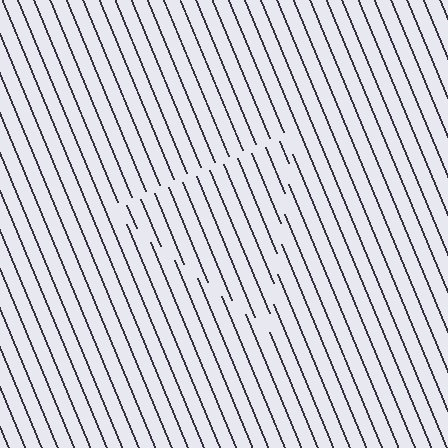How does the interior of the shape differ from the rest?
The interior of the shape contains the same grating, shifted by half a period — the contour is defined by the phase discontinuity where line-ends from the inner and outer gratings abut.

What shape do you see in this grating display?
An illusory triangle. The interior of the shape contains the same grating, shifted by half a period — the contour is defined by the phase discontinuity where line-ends from the inner and outer gratings abut.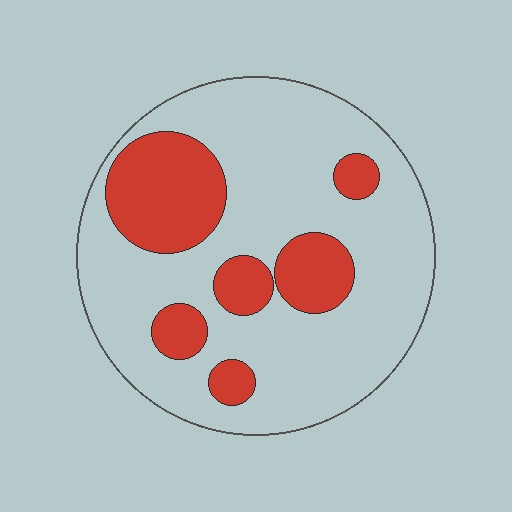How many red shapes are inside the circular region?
6.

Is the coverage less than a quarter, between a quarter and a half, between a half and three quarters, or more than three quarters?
Between a quarter and a half.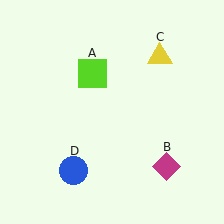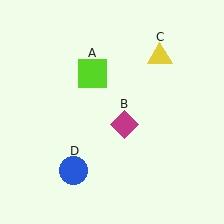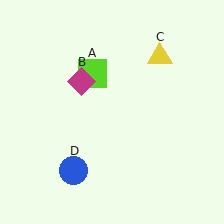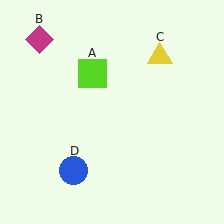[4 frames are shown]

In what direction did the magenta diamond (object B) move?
The magenta diamond (object B) moved up and to the left.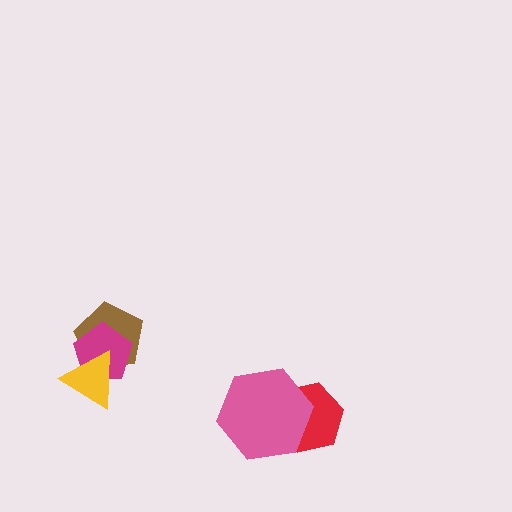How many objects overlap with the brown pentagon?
2 objects overlap with the brown pentagon.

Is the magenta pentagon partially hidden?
Yes, it is partially covered by another shape.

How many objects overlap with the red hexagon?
1 object overlaps with the red hexagon.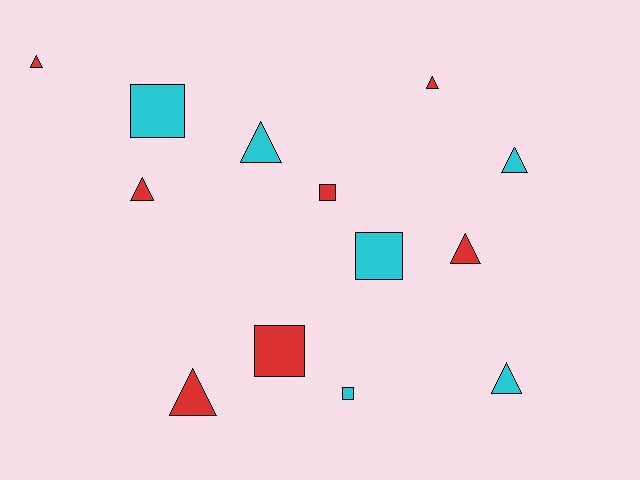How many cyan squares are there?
There are 3 cyan squares.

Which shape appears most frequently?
Triangle, with 8 objects.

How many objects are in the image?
There are 13 objects.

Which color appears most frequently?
Red, with 7 objects.